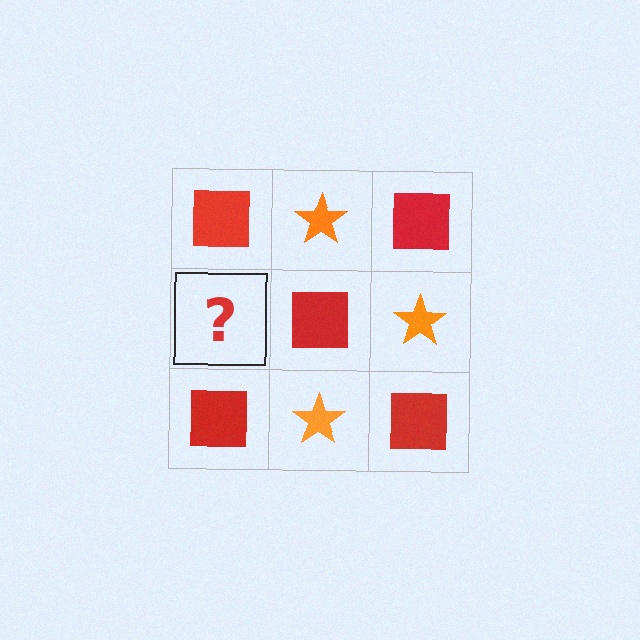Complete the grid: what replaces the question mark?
The question mark should be replaced with an orange star.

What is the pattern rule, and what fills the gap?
The rule is that it alternates red square and orange star in a checkerboard pattern. The gap should be filled with an orange star.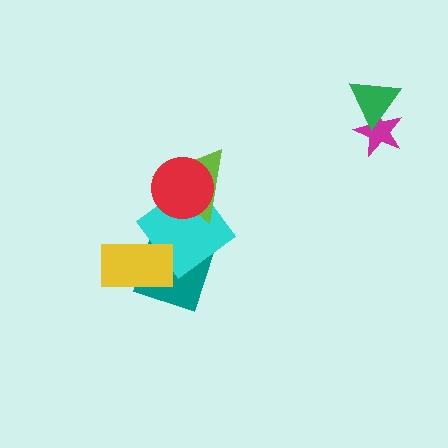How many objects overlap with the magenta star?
1 object overlaps with the magenta star.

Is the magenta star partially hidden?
Yes, it is partially covered by another shape.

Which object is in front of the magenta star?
The green triangle is in front of the magenta star.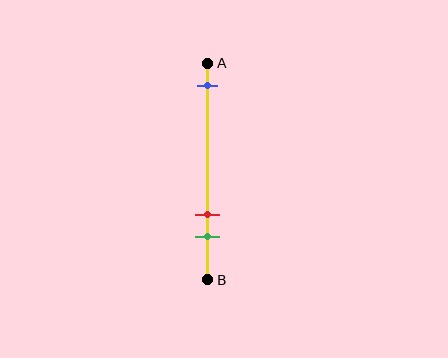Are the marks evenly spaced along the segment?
No, the marks are not evenly spaced.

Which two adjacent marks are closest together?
The red and green marks are the closest adjacent pair.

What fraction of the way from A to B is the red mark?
The red mark is approximately 70% (0.7) of the way from A to B.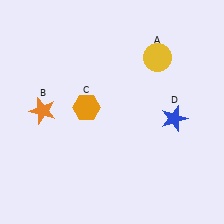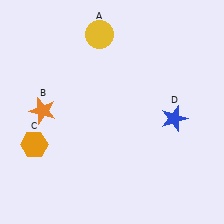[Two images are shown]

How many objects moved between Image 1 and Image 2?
2 objects moved between the two images.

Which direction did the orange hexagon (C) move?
The orange hexagon (C) moved left.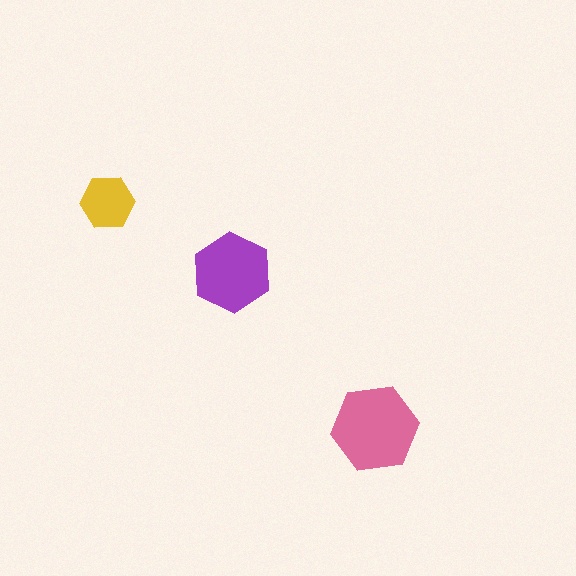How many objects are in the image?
There are 3 objects in the image.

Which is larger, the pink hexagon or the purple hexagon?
The pink one.